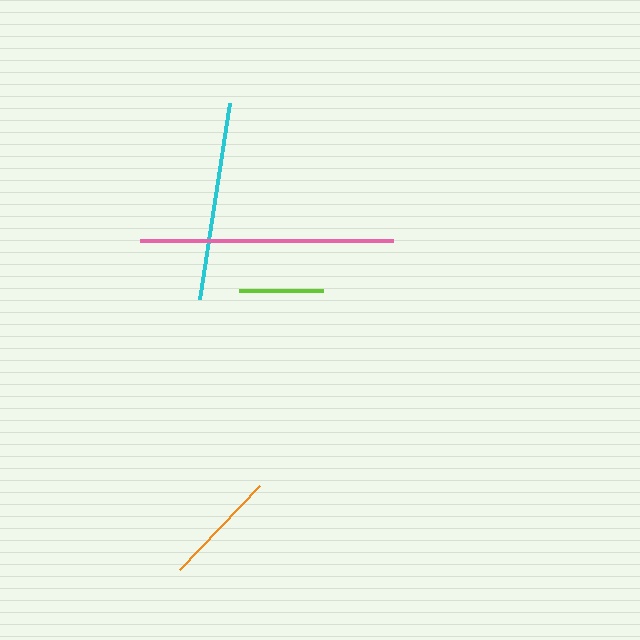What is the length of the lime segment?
The lime segment is approximately 84 pixels long.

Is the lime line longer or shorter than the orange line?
The orange line is longer than the lime line.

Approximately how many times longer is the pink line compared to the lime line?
The pink line is approximately 3.0 times the length of the lime line.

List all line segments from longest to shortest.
From longest to shortest: pink, cyan, orange, lime.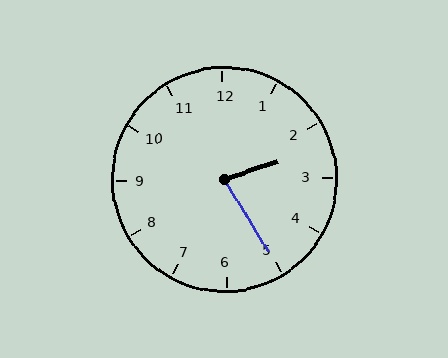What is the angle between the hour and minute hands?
Approximately 78 degrees.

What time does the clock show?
2:25.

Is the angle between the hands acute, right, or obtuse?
It is acute.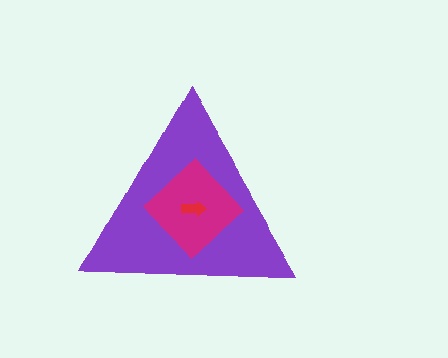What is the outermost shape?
The purple triangle.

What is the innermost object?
The red arrow.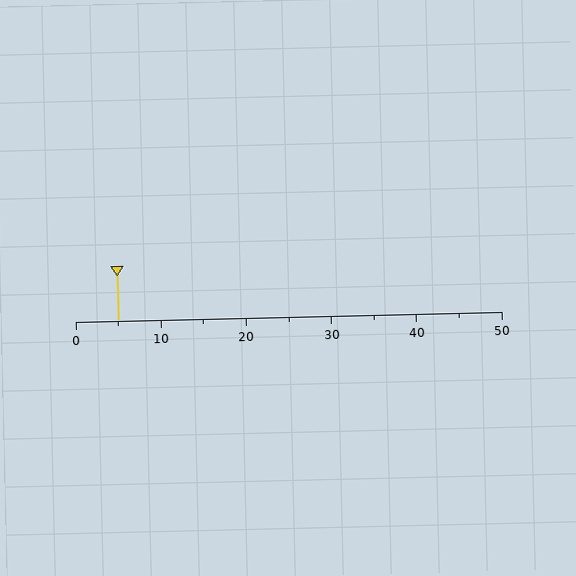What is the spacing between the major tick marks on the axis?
The major ticks are spaced 10 apart.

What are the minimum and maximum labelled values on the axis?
The axis runs from 0 to 50.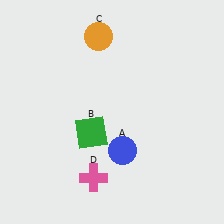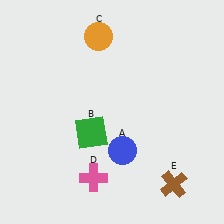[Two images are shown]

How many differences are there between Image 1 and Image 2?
There is 1 difference between the two images.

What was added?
A brown cross (E) was added in Image 2.